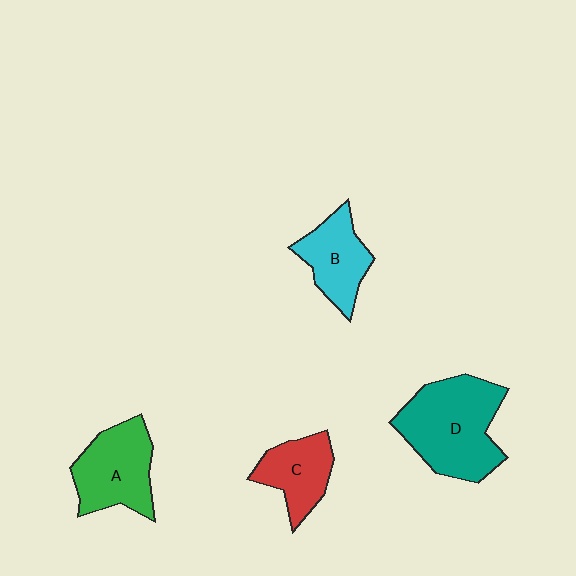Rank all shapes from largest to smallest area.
From largest to smallest: D (teal), A (green), B (cyan), C (red).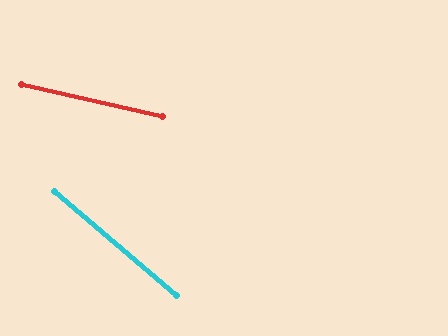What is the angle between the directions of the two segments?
Approximately 28 degrees.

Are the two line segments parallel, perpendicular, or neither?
Neither parallel nor perpendicular — they differ by about 28°.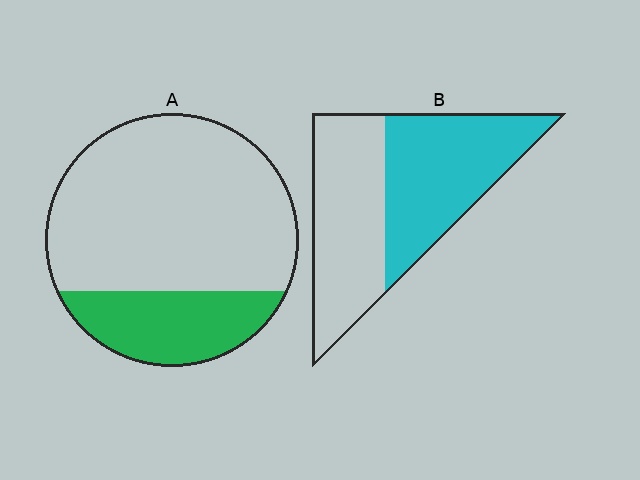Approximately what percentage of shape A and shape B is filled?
A is approximately 25% and B is approximately 50%.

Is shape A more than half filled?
No.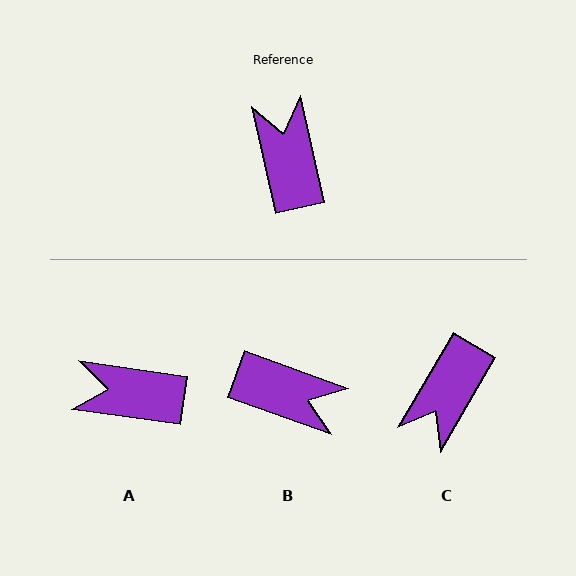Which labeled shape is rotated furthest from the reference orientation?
C, about 137 degrees away.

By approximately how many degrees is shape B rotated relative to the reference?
Approximately 122 degrees clockwise.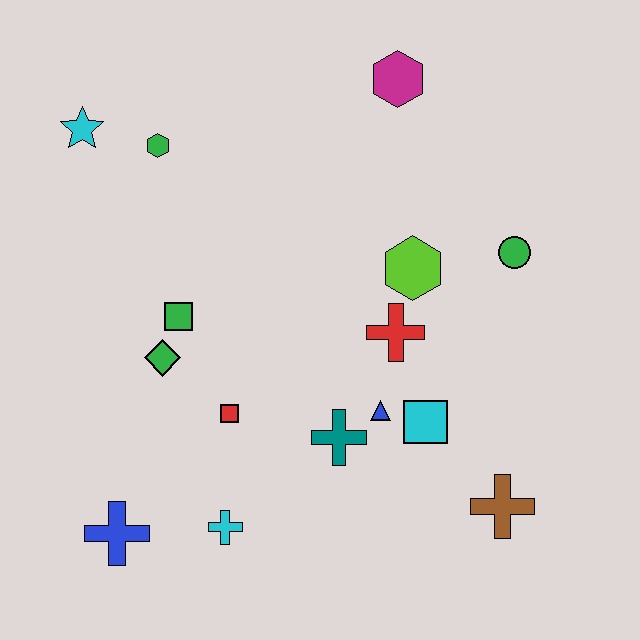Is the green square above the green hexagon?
No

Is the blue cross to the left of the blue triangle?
Yes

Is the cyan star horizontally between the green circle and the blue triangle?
No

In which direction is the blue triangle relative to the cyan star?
The blue triangle is to the right of the cyan star.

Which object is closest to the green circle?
The lime hexagon is closest to the green circle.